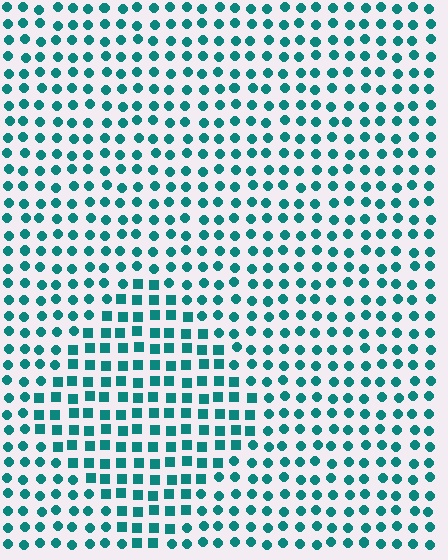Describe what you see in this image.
The image is filled with small teal elements arranged in a uniform grid. A diamond-shaped region contains squares, while the surrounding area contains circles. The boundary is defined purely by the change in element shape.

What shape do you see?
I see a diamond.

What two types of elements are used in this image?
The image uses squares inside the diamond region and circles outside it.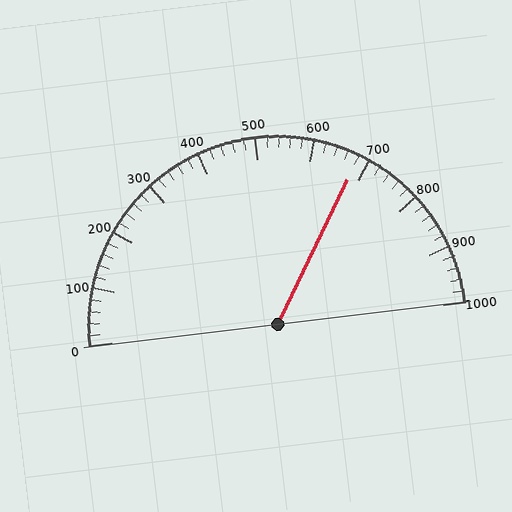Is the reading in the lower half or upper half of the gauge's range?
The reading is in the upper half of the range (0 to 1000).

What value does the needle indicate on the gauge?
The needle indicates approximately 680.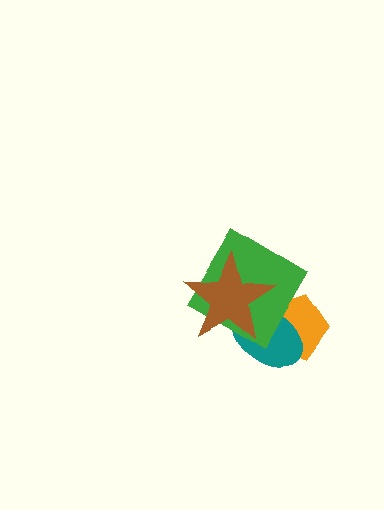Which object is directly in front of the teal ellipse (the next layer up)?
The green diamond is directly in front of the teal ellipse.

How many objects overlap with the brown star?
3 objects overlap with the brown star.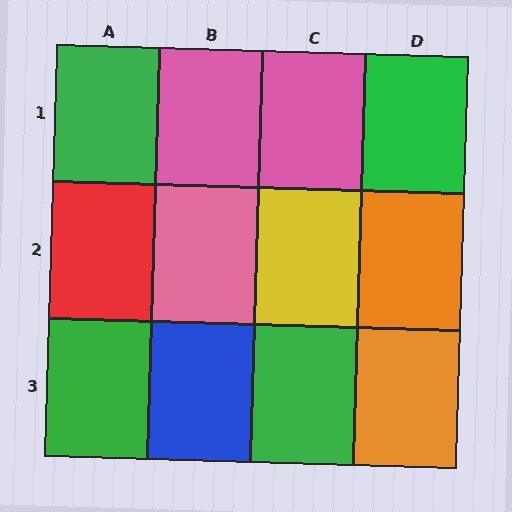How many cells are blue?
1 cell is blue.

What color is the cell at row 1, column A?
Green.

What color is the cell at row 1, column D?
Green.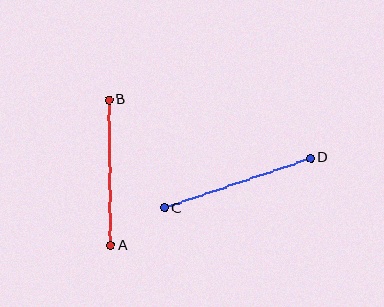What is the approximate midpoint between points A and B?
The midpoint is at approximately (110, 172) pixels.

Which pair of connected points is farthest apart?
Points C and D are farthest apart.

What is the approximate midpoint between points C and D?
The midpoint is at approximately (238, 183) pixels.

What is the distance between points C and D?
The distance is approximately 155 pixels.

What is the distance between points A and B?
The distance is approximately 145 pixels.